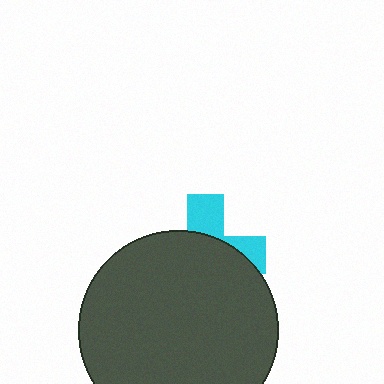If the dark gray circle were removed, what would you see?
You would see the complete cyan cross.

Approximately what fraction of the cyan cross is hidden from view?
Roughly 69% of the cyan cross is hidden behind the dark gray circle.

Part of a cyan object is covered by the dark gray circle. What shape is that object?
It is a cross.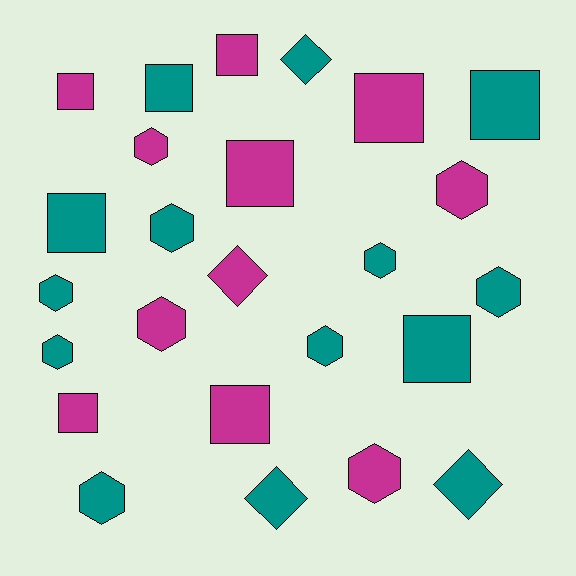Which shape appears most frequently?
Hexagon, with 11 objects.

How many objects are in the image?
There are 25 objects.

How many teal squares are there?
There are 4 teal squares.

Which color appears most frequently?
Teal, with 14 objects.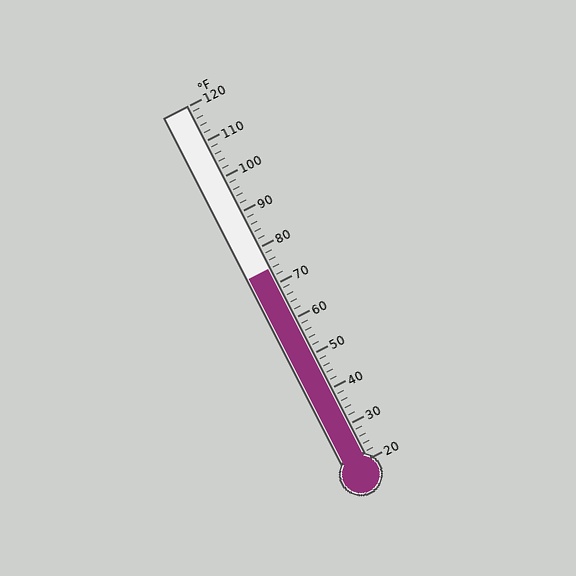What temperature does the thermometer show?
The thermometer shows approximately 74°F.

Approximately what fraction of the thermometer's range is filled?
The thermometer is filled to approximately 55% of its range.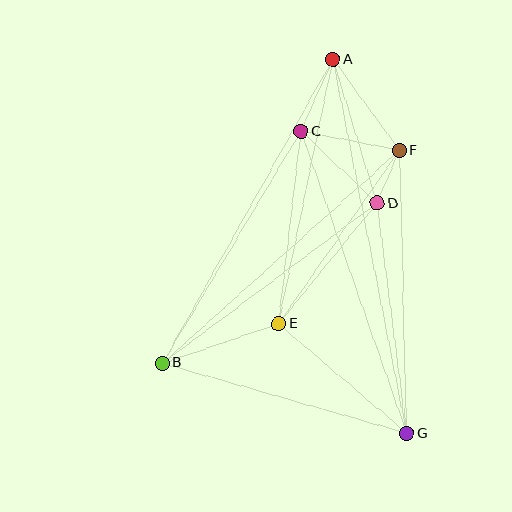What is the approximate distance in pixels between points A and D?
The distance between A and D is approximately 150 pixels.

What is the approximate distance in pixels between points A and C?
The distance between A and C is approximately 78 pixels.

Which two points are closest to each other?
Points D and F are closest to each other.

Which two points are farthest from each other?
Points A and G are farthest from each other.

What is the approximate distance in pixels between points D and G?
The distance between D and G is approximately 232 pixels.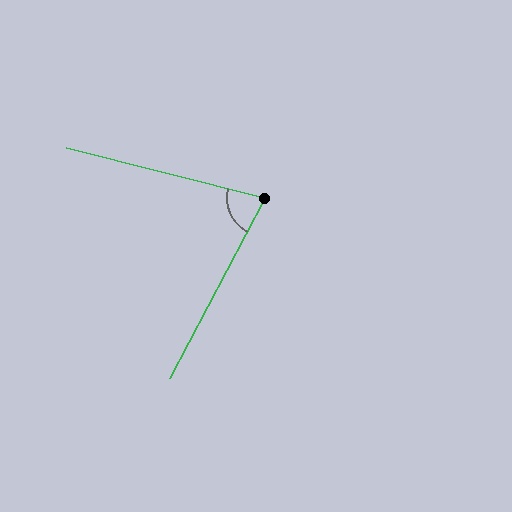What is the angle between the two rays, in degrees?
Approximately 76 degrees.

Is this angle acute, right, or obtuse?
It is acute.